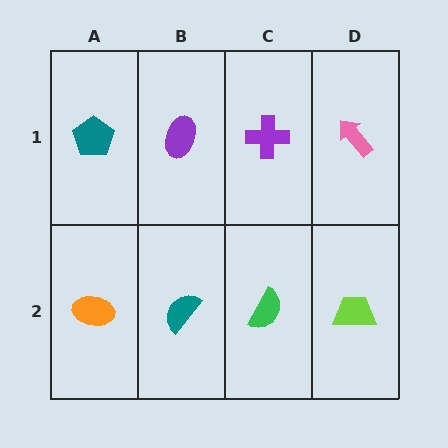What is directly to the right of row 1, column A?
A purple ellipse.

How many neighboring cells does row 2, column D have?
2.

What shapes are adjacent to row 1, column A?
An orange ellipse (row 2, column A), a purple ellipse (row 1, column B).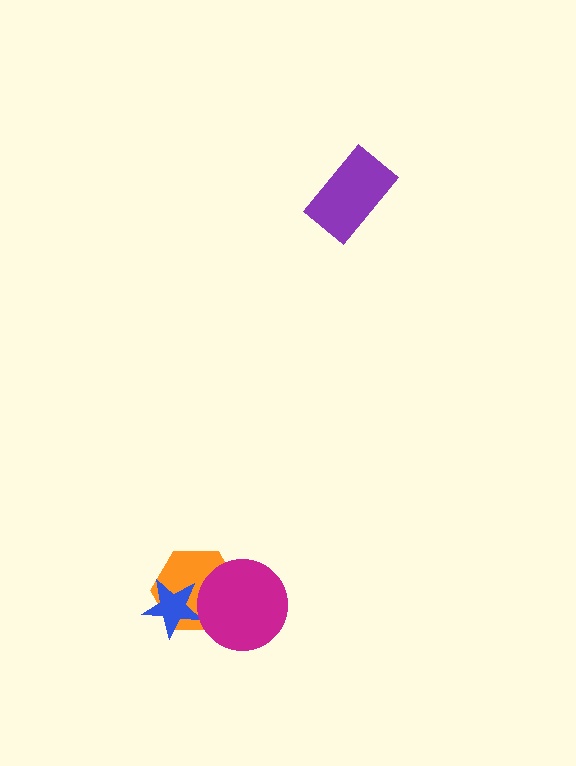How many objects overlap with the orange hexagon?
2 objects overlap with the orange hexagon.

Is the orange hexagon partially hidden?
Yes, it is partially covered by another shape.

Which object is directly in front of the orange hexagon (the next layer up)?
The blue star is directly in front of the orange hexagon.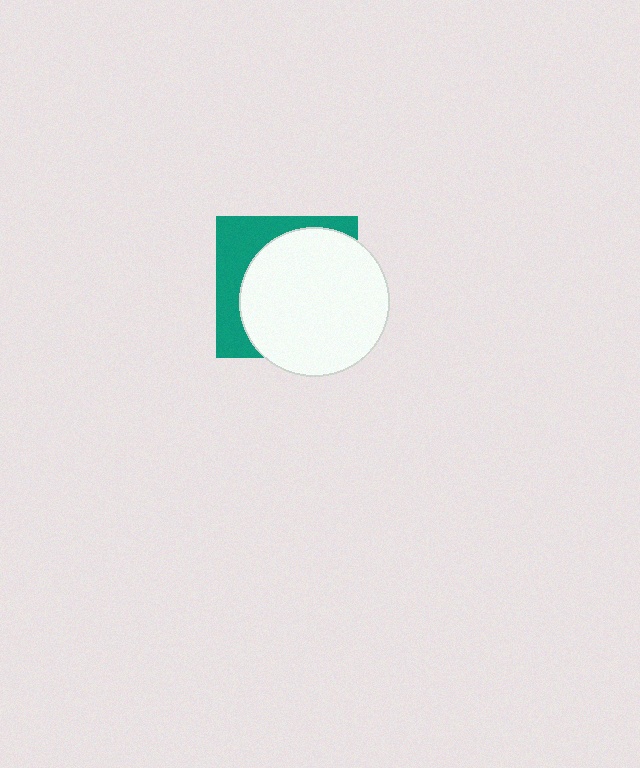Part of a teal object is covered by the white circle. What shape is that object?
It is a square.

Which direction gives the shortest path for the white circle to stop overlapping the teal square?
Moving toward the lower-right gives the shortest separation.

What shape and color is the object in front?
The object in front is a white circle.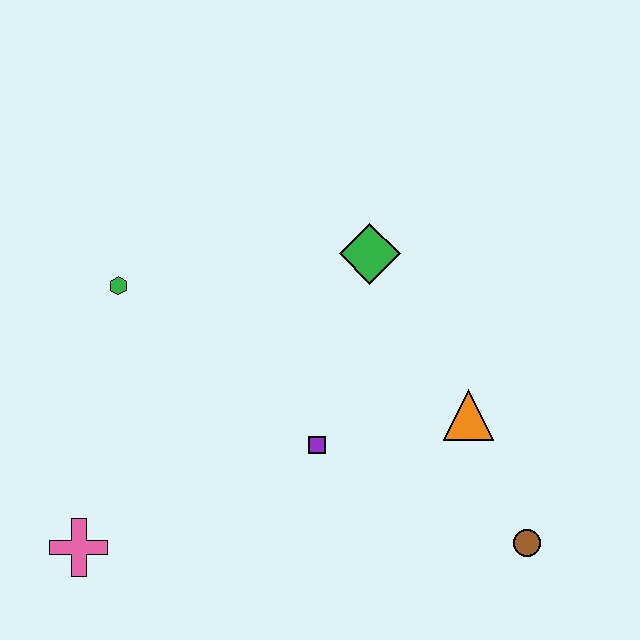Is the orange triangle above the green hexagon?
No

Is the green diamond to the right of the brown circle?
No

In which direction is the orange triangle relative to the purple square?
The orange triangle is to the right of the purple square.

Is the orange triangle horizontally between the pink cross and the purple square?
No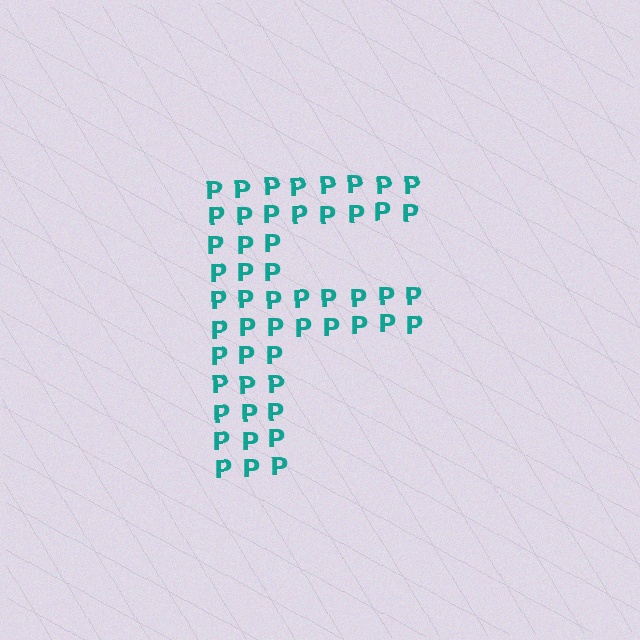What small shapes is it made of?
It is made of small letter P's.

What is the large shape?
The large shape is the letter F.